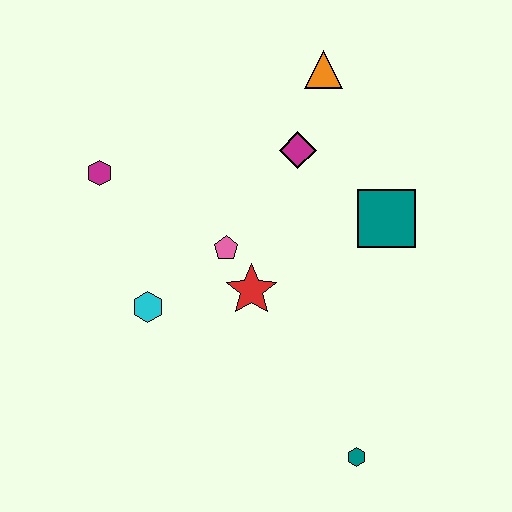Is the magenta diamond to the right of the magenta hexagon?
Yes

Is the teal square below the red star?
No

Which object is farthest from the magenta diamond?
The teal hexagon is farthest from the magenta diamond.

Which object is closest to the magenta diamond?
The orange triangle is closest to the magenta diamond.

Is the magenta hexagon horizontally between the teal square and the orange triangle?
No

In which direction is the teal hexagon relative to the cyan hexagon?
The teal hexagon is to the right of the cyan hexagon.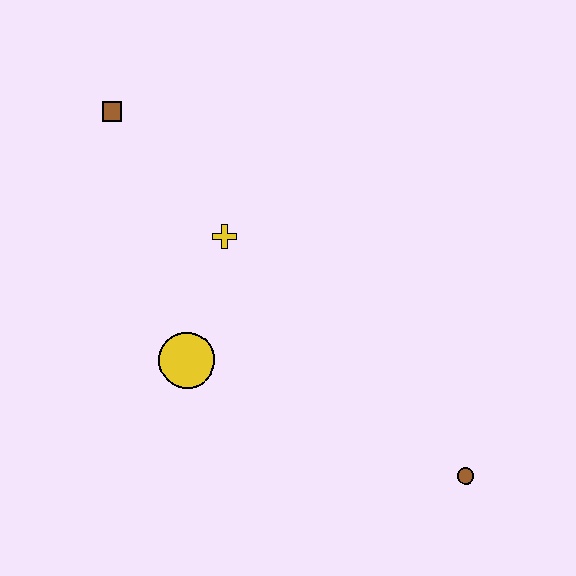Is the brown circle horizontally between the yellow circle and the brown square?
No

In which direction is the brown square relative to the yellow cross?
The brown square is above the yellow cross.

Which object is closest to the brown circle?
The yellow circle is closest to the brown circle.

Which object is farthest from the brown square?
The brown circle is farthest from the brown square.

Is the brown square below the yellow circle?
No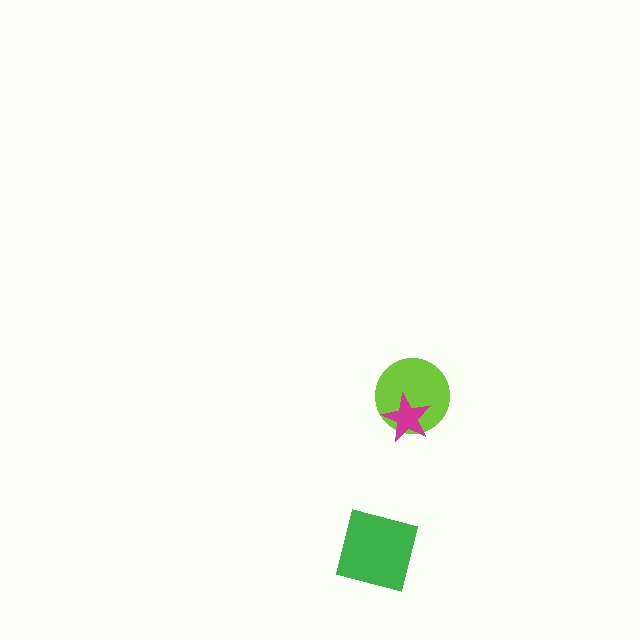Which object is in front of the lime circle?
The magenta star is in front of the lime circle.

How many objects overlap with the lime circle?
1 object overlaps with the lime circle.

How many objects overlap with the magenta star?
1 object overlaps with the magenta star.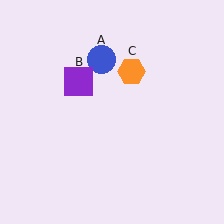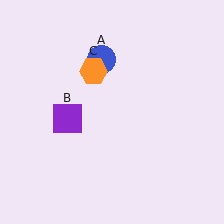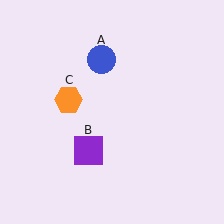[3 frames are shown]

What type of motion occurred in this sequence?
The purple square (object B), orange hexagon (object C) rotated counterclockwise around the center of the scene.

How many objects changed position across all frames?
2 objects changed position: purple square (object B), orange hexagon (object C).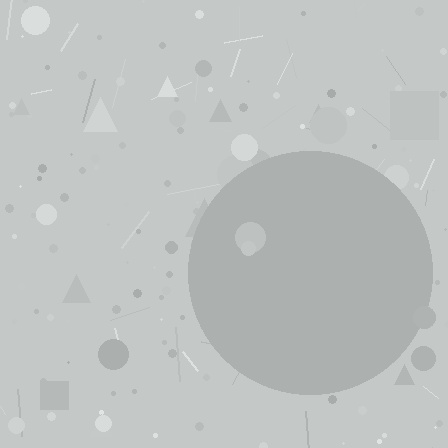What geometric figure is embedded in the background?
A circle is embedded in the background.